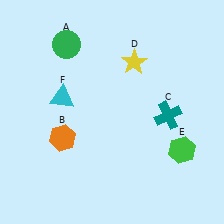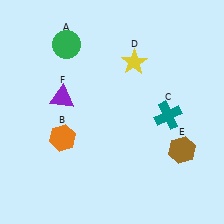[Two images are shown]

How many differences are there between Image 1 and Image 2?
There are 2 differences between the two images.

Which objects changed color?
E changed from green to brown. F changed from cyan to purple.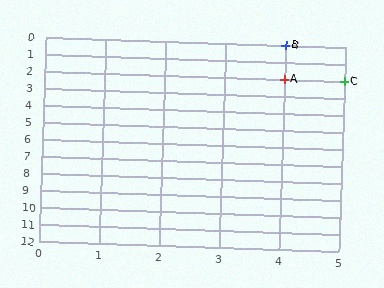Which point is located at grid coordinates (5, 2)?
Point C is at (5, 2).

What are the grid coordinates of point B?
Point B is at grid coordinates (4, 0).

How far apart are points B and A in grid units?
Points B and A are 2 rows apart.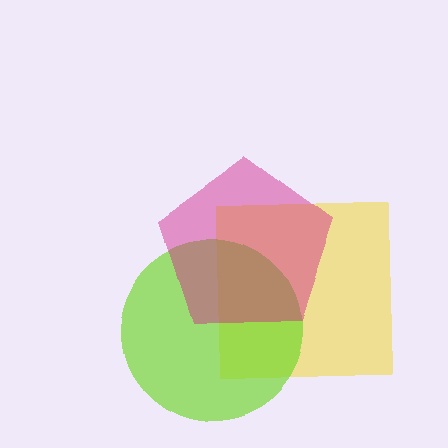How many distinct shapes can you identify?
There are 3 distinct shapes: a yellow square, a lime circle, a magenta pentagon.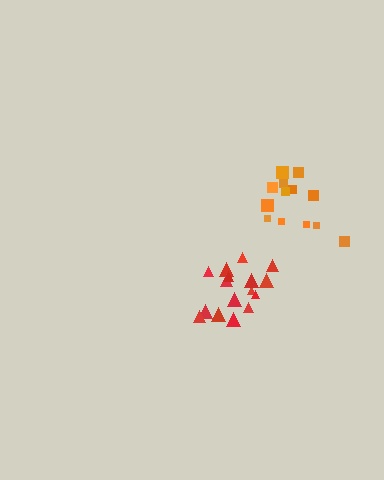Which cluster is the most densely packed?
Red.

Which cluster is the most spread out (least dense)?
Orange.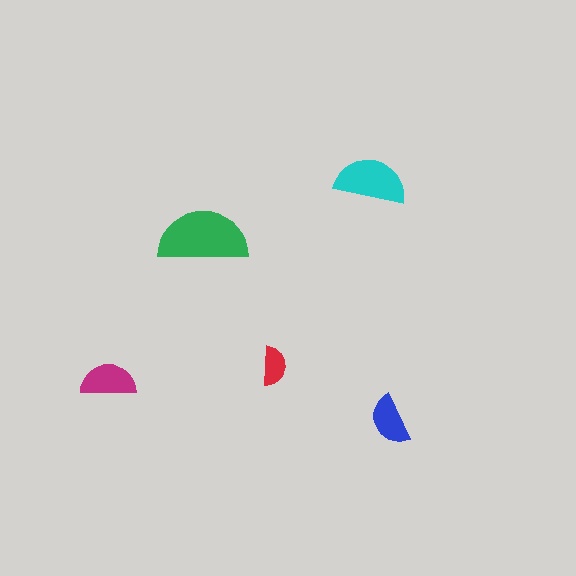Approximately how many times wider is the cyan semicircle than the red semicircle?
About 2 times wider.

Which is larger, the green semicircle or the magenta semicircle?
The green one.